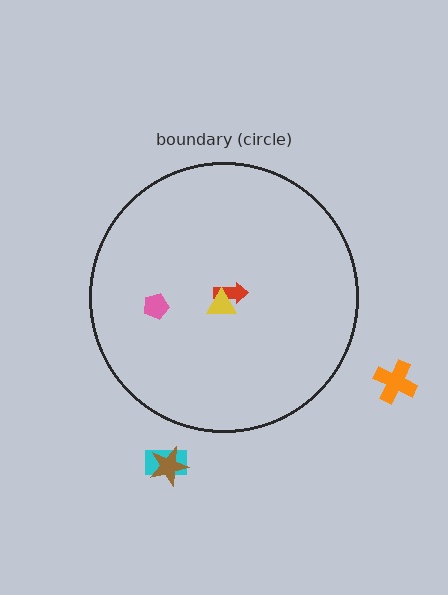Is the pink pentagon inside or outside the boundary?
Inside.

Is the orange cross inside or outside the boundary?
Outside.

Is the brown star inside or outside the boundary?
Outside.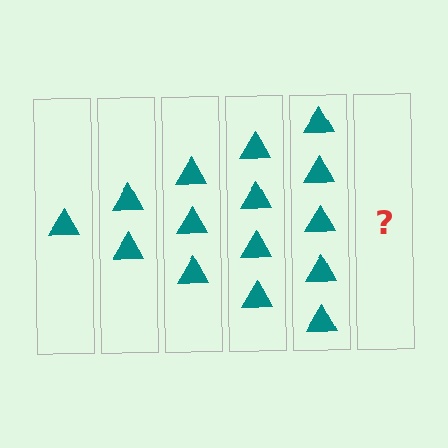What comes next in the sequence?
The next element should be 6 triangles.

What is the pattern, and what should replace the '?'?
The pattern is that each step adds one more triangle. The '?' should be 6 triangles.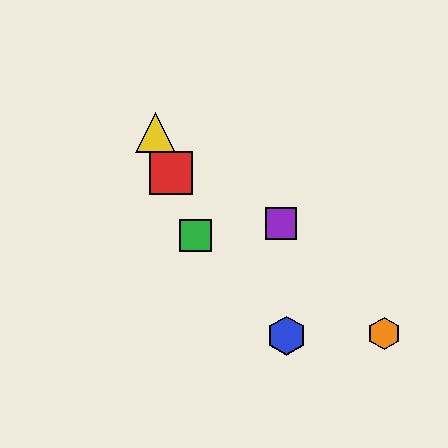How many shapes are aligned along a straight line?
3 shapes (the red square, the green square, the yellow triangle) are aligned along a straight line.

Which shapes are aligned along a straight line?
The red square, the green square, the yellow triangle are aligned along a straight line.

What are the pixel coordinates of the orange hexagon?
The orange hexagon is at (384, 333).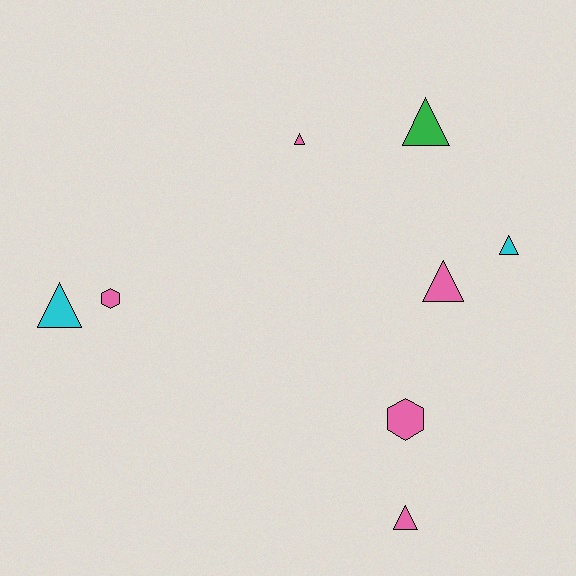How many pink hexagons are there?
There are 2 pink hexagons.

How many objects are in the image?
There are 8 objects.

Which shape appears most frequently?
Triangle, with 6 objects.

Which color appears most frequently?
Pink, with 5 objects.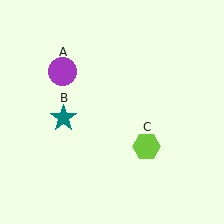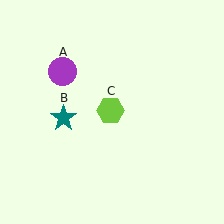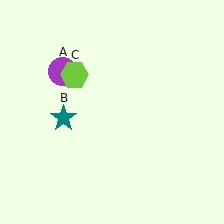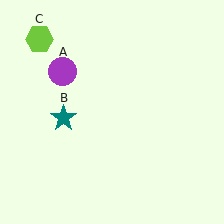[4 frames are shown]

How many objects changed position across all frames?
1 object changed position: lime hexagon (object C).